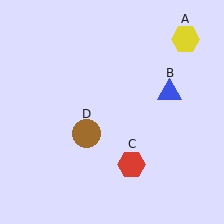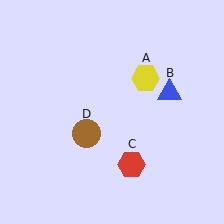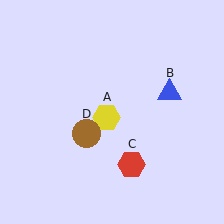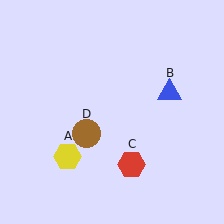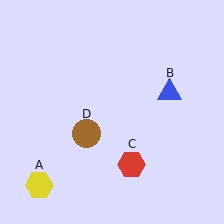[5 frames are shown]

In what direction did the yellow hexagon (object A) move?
The yellow hexagon (object A) moved down and to the left.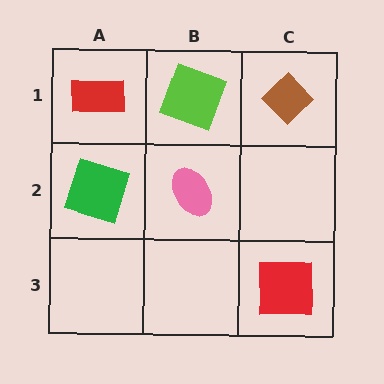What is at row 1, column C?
A brown diamond.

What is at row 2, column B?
A pink ellipse.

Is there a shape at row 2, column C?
No, that cell is empty.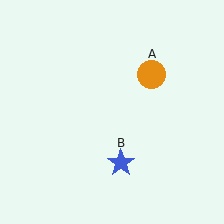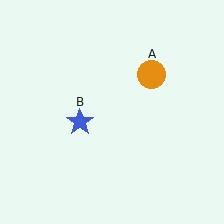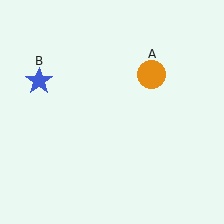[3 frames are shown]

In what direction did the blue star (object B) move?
The blue star (object B) moved up and to the left.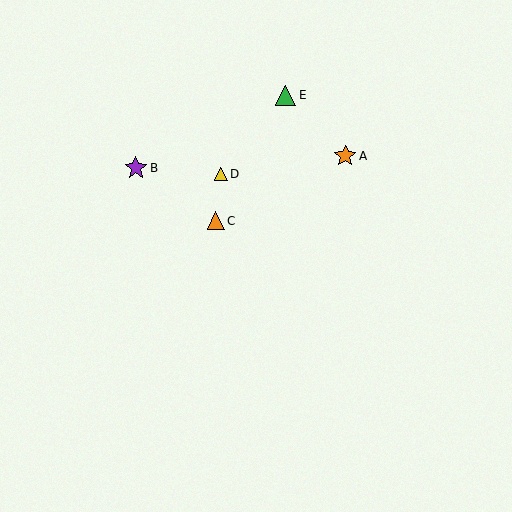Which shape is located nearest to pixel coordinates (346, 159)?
The orange star (labeled A) at (345, 156) is nearest to that location.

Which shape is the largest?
The purple star (labeled B) is the largest.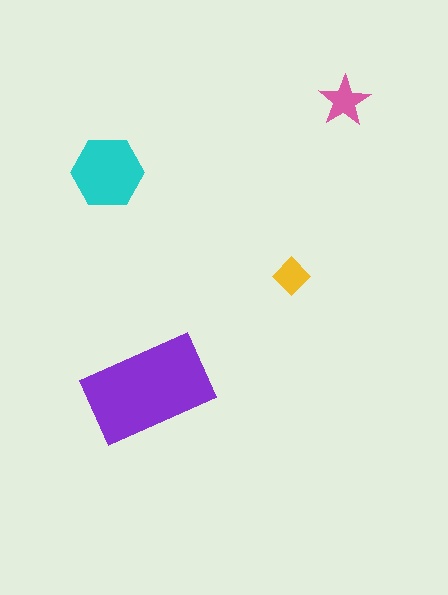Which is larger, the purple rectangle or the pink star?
The purple rectangle.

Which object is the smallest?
The yellow diamond.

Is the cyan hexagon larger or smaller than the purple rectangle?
Smaller.